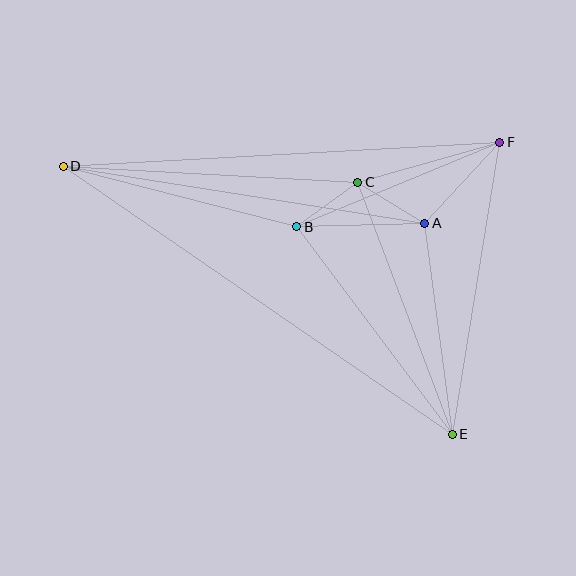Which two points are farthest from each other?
Points D and E are farthest from each other.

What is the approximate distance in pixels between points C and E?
The distance between C and E is approximately 269 pixels.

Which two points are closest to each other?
Points B and C are closest to each other.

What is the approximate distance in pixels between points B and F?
The distance between B and F is approximately 219 pixels.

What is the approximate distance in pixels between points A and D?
The distance between A and D is approximately 366 pixels.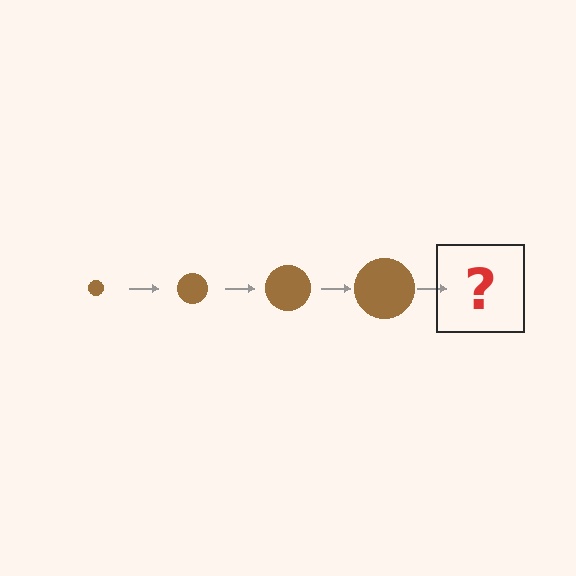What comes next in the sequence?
The next element should be a brown circle, larger than the previous one.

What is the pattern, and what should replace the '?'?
The pattern is that the circle gets progressively larger each step. The '?' should be a brown circle, larger than the previous one.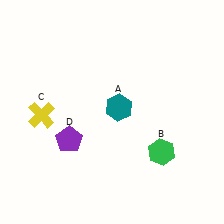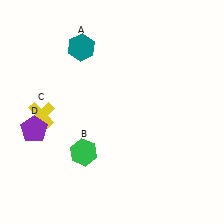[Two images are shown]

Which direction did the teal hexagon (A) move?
The teal hexagon (A) moved up.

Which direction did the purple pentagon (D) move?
The purple pentagon (D) moved left.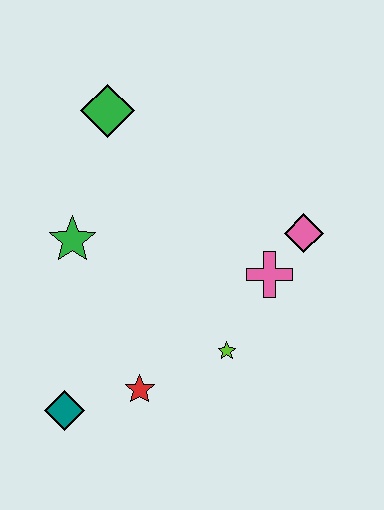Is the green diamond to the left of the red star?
Yes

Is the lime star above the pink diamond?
No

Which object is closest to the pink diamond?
The pink cross is closest to the pink diamond.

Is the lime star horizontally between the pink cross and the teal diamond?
Yes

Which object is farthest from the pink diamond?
The teal diamond is farthest from the pink diamond.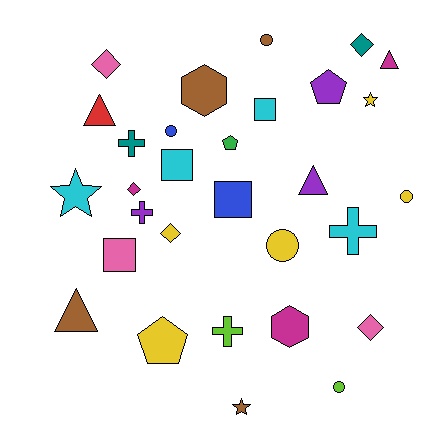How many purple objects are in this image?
There are 3 purple objects.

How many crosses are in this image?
There are 4 crosses.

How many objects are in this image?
There are 30 objects.